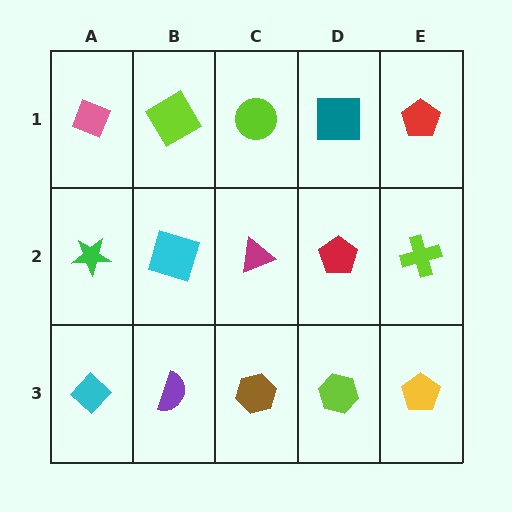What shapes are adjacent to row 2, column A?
A pink diamond (row 1, column A), a cyan diamond (row 3, column A), a cyan square (row 2, column B).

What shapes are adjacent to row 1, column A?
A green star (row 2, column A), a lime diamond (row 1, column B).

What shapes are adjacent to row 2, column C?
A lime circle (row 1, column C), a brown hexagon (row 3, column C), a cyan square (row 2, column B), a red pentagon (row 2, column D).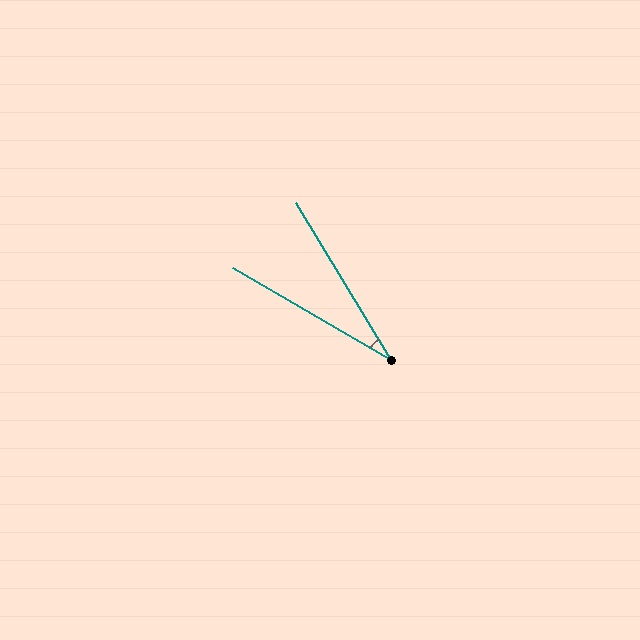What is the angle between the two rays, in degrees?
Approximately 29 degrees.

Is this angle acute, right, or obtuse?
It is acute.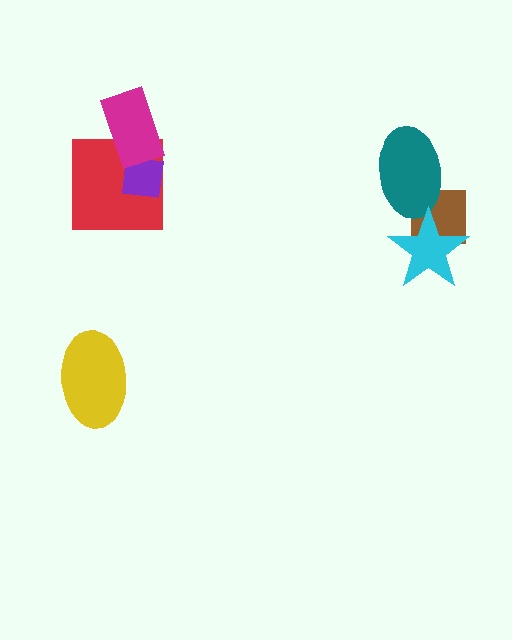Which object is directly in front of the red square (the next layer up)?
The purple square is directly in front of the red square.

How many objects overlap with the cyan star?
2 objects overlap with the cyan star.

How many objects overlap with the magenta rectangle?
2 objects overlap with the magenta rectangle.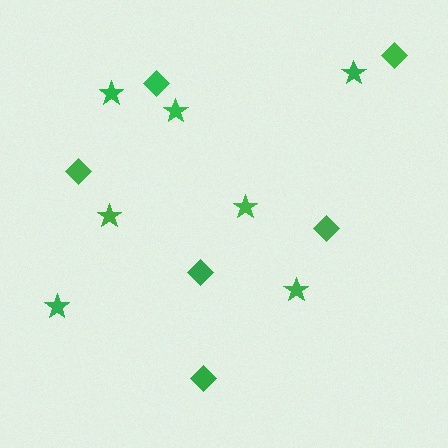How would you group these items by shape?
There are 2 groups: one group of stars (7) and one group of diamonds (6).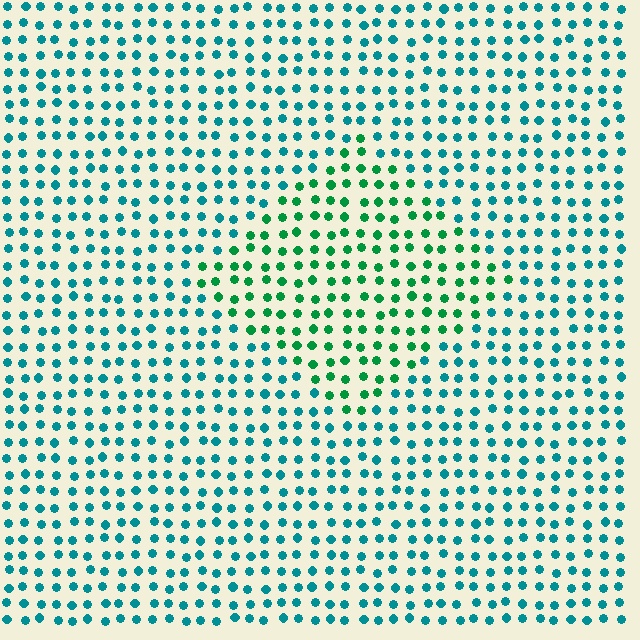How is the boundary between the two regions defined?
The boundary is defined purely by a slight shift in hue (about 38 degrees). Spacing, size, and orientation are identical on both sides.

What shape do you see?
I see a diamond.